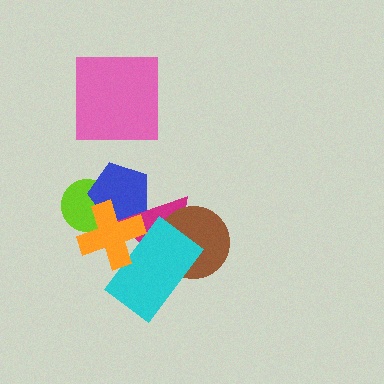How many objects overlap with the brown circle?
2 objects overlap with the brown circle.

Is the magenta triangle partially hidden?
Yes, it is partially covered by another shape.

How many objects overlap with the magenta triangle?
4 objects overlap with the magenta triangle.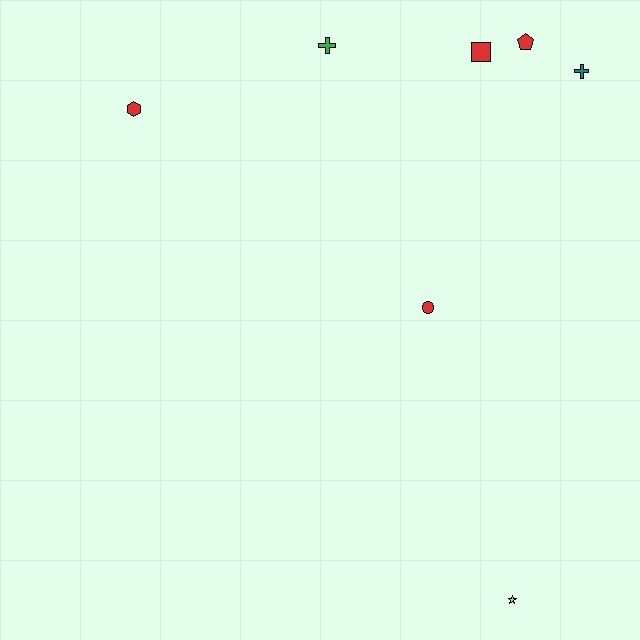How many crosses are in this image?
There are 2 crosses.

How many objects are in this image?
There are 7 objects.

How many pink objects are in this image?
There are no pink objects.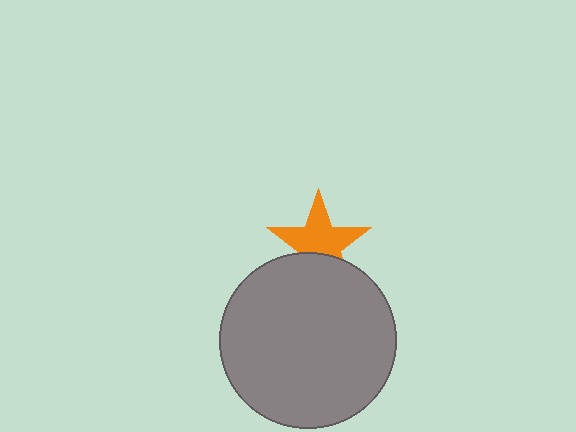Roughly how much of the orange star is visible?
Most of it is visible (roughly 66%).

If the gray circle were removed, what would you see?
You would see the complete orange star.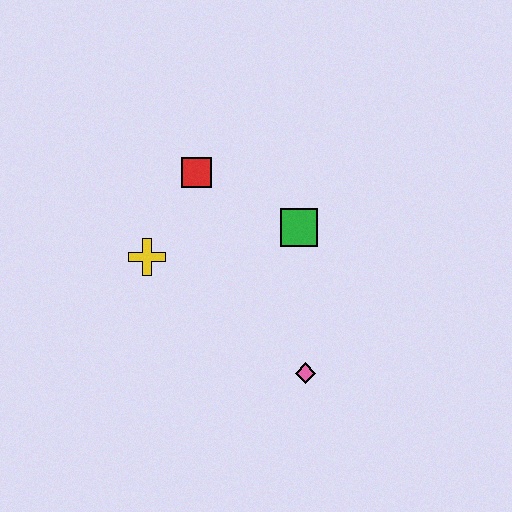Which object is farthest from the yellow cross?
The pink diamond is farthest from the yellow cross.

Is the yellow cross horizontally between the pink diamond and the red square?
No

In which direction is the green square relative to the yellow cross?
The green square is to the right of the yellow cross.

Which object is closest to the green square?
The red square is closest to the green square.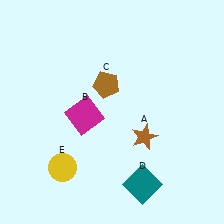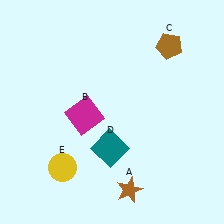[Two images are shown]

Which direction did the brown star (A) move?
The brown star (A) moved down.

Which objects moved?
The objects that moved are: the brown star (A), the brown pentagon (C), the teal square (D).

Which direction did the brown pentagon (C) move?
The brown pentagon (C) moved right.